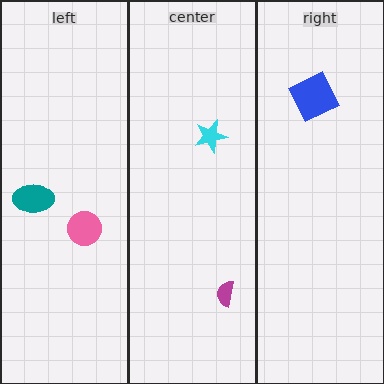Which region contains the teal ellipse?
The left region.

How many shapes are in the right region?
1.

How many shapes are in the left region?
2.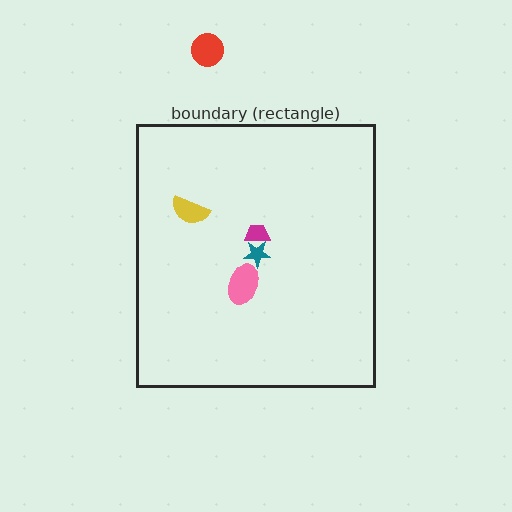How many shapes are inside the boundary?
4 inside, 1 outside.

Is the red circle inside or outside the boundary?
Outside.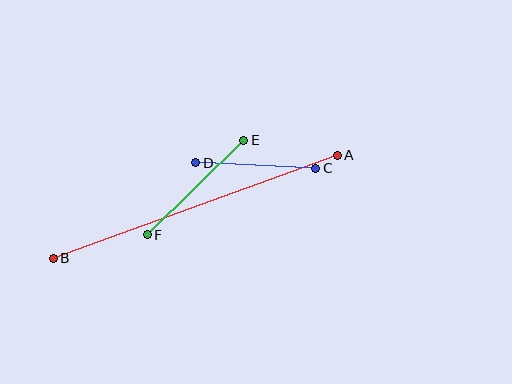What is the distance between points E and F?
The distance is approximately 135 pixels.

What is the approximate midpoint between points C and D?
The midpoint is at approximately (256, 166) pixels.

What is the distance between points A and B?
The distance is approximately 302 pixels.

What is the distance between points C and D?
The distance is approximately 120 pixels.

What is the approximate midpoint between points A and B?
The midpoint is at approximately (195, 207) pixels.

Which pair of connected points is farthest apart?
Points A and B are farthest apart.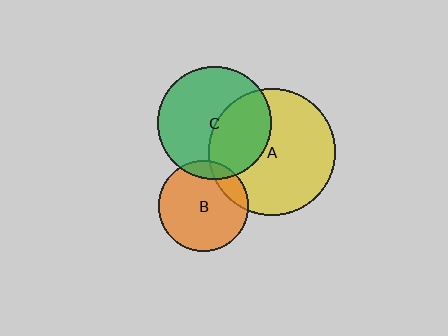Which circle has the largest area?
Circle A (yellow).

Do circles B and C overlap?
Yes.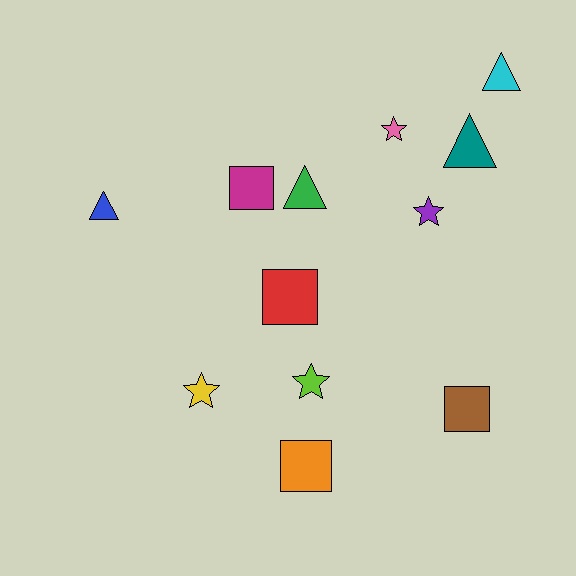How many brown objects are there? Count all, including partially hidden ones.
There is 1 brown object.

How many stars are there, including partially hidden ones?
There are 4 stars.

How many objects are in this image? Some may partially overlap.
There are 12 objects.